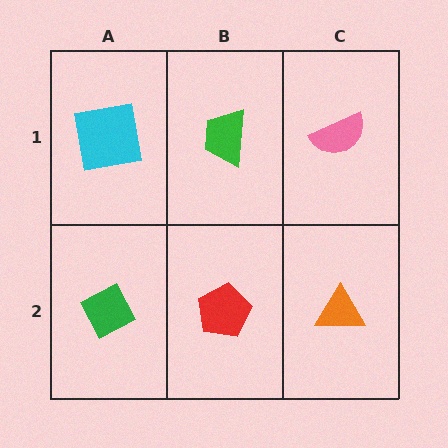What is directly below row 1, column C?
An orange triangle.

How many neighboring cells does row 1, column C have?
2.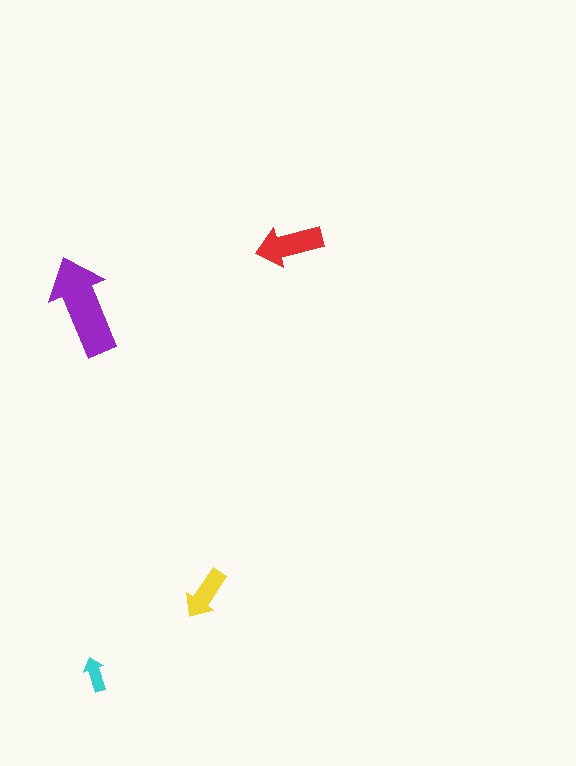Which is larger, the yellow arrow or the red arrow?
The red one.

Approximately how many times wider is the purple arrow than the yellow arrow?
About 2 times wider.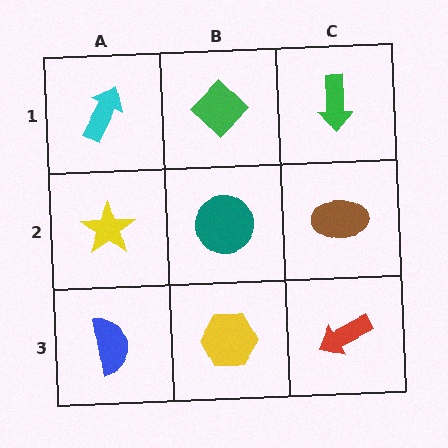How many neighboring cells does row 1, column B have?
3.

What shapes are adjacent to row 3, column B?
A teal circle (row 2, column B), a blue semicircle (row 3, column A), a red arrow (row 3, column C).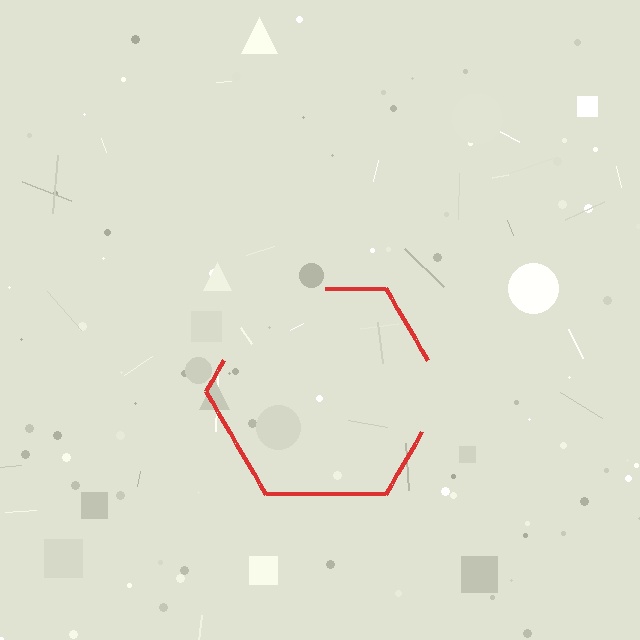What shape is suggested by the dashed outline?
The dashed outline suggests a hexagon.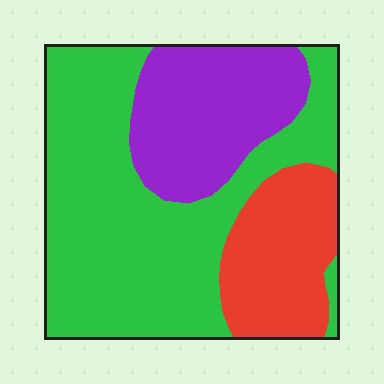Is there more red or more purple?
Purple.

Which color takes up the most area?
Green, at roughly 55%.